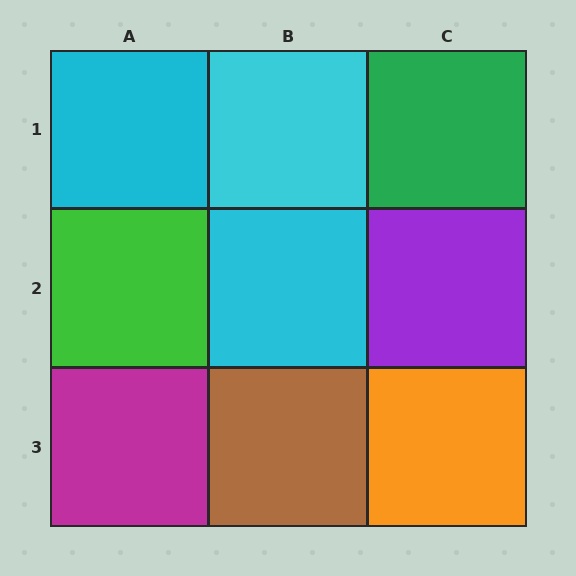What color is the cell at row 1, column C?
Green.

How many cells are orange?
1 cell is orange.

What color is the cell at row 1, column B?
Cyan.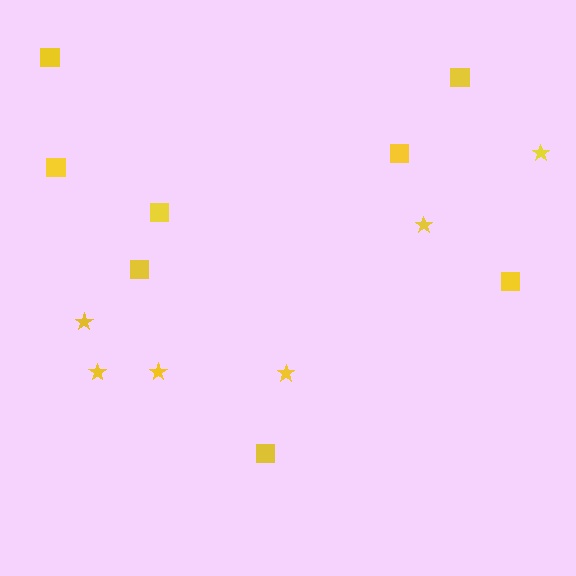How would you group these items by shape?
There are 2 groups: one group of stars (6) and one group of squares (8).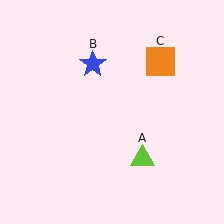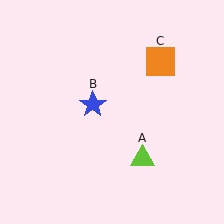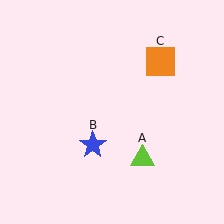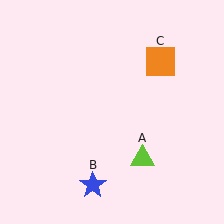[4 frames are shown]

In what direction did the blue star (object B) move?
The blue star (object B) moved down.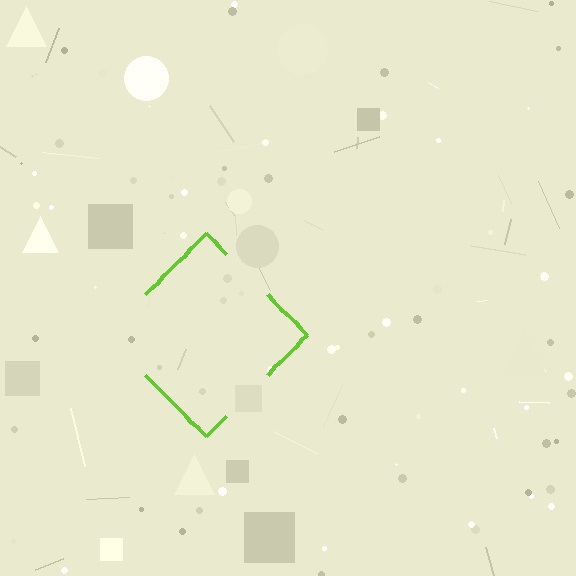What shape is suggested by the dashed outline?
The dashed outline suggests a diamond.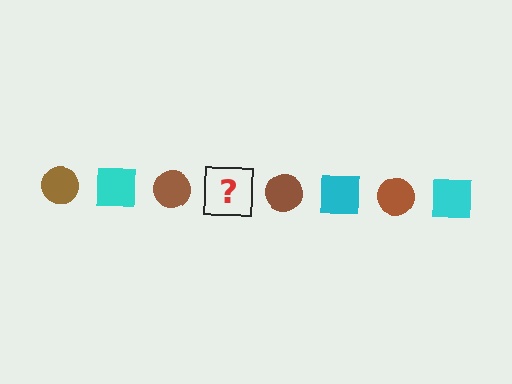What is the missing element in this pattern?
The missing element is a cyan square.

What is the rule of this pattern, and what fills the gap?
The rule is that the pattern alternates between brown circle and cyan square. The gap should be filled with a cyan square.